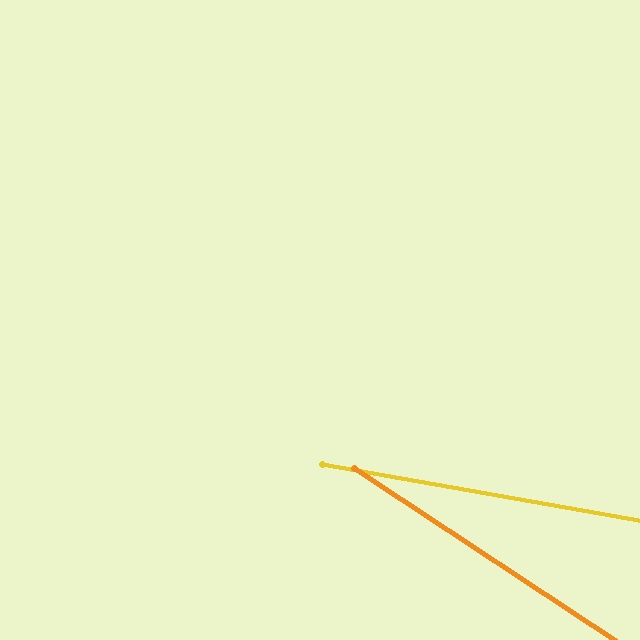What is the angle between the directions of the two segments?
Approximately 23 degrees.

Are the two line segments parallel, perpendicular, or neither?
Neither parallel nor perpendicular — they differ by about 23°.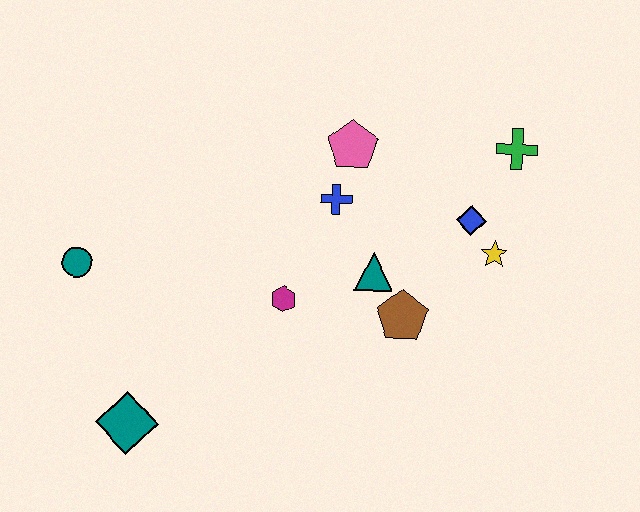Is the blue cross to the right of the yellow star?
No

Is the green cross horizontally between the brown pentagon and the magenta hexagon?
No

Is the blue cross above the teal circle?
Yes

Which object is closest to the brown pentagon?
The teal triangle is closest to the brown pentagon.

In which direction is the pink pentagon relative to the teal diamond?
The pink pentagon is above the teal diamond.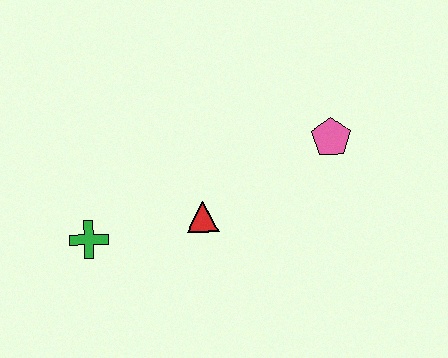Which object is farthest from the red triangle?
The pink pentagon is farthest from the red triangle.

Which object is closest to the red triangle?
The green cross is closest to the red triangle.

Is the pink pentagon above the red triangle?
Yes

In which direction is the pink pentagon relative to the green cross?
The pink pentagon is to the right of the green cross.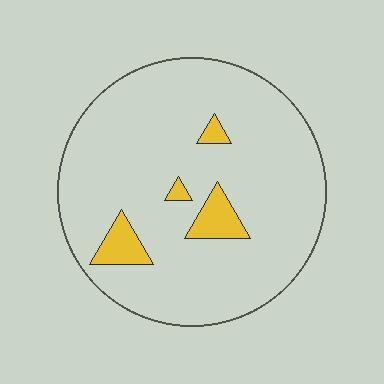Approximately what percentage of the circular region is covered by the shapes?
Approximately 10%.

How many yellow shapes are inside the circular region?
4.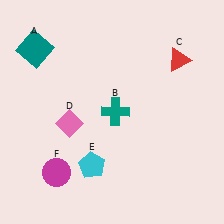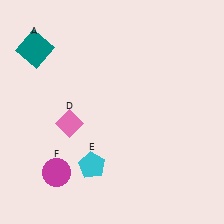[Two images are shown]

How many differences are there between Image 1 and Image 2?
There are 2 differences between the two images.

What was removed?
The red triangle (C), the teal cross (B) were removed in Image 2.